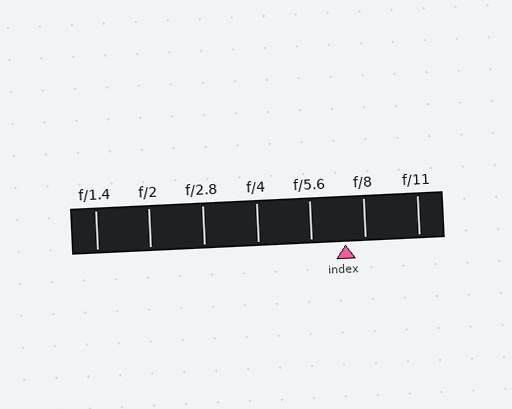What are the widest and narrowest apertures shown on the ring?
The widest aperture shown is f/1.4 and the narrowest is f/11.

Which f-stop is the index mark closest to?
The index mark is closest to f/8.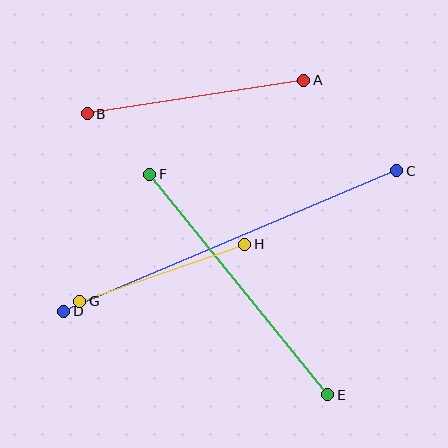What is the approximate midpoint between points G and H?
The midpoint is at approximately (162, 273) pixels.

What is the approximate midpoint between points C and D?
The midpoint is at approximately (230, 241) pixels.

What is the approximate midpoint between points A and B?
The midpoint is at approximately (195, 97) pixels.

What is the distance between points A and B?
The distance is approximately 219 pixels.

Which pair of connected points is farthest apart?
Points C and D are farthest apart.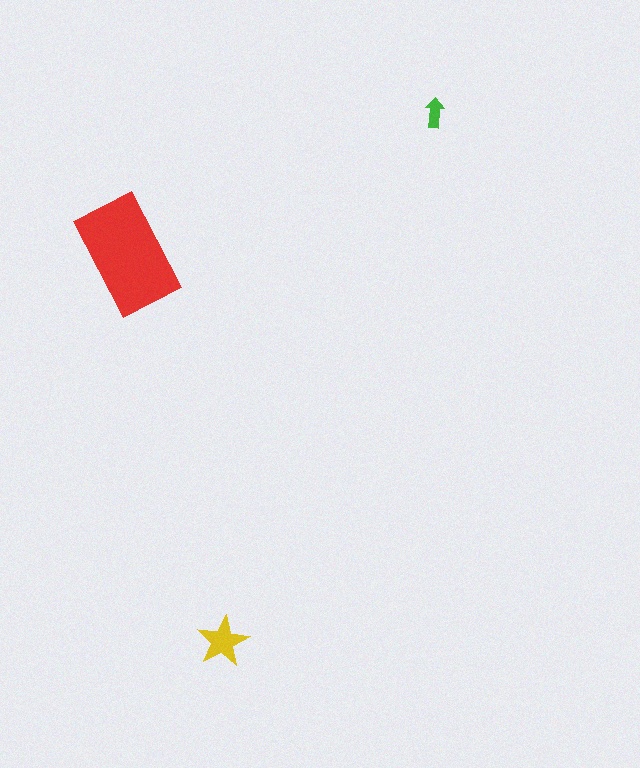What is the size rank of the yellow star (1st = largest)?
2nd.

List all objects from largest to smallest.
The red rectangle, the yellow star, the green arrow.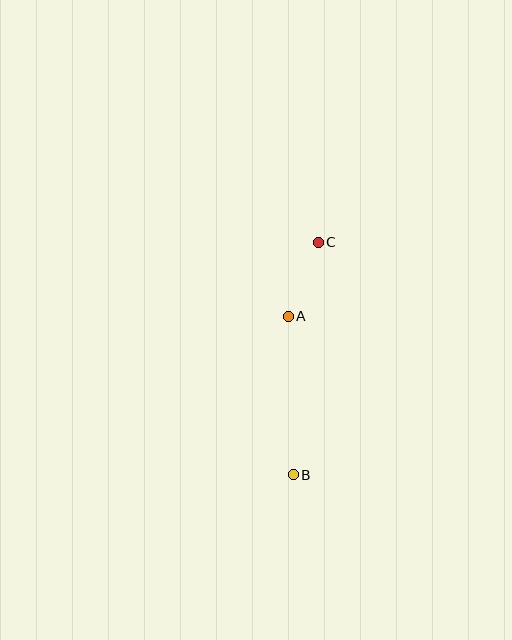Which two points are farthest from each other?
Points B and C are farthest from each other.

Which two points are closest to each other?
Points A and C are closest to each other.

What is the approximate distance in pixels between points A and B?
The distance between A and B is approximately 158 pixels.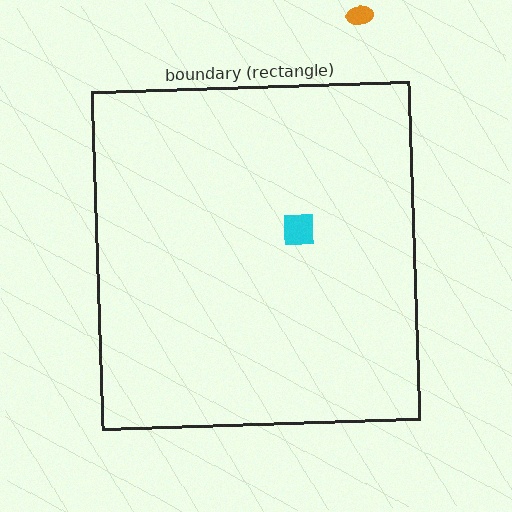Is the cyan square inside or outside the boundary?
Inside.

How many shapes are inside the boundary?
1 inside, 1 outside.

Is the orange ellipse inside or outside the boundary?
Outside.